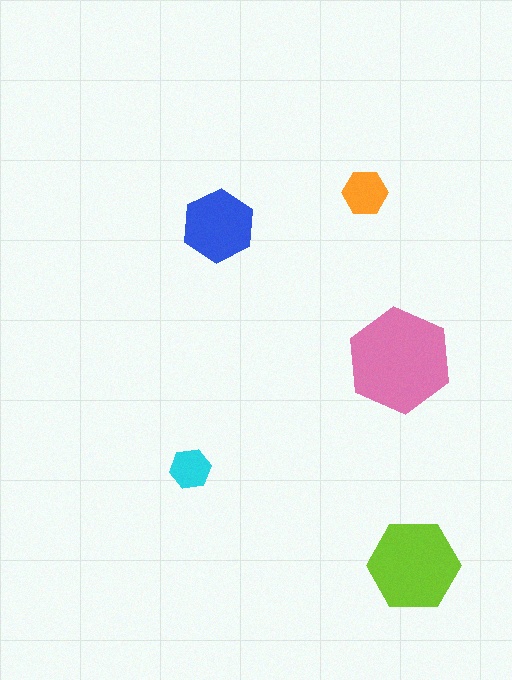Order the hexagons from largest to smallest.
the pink one, the lime one, the blue one, the orange one, the cyan one.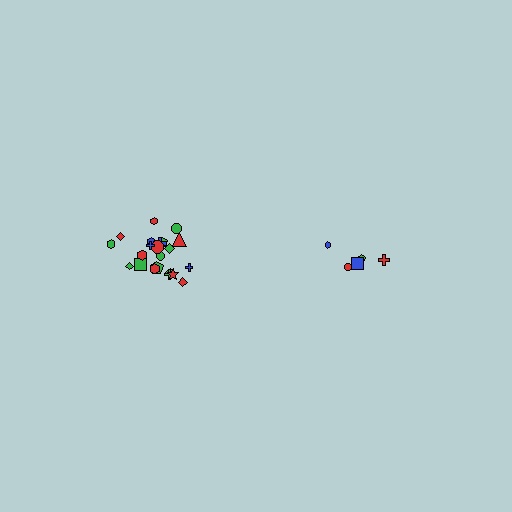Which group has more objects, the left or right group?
The left group.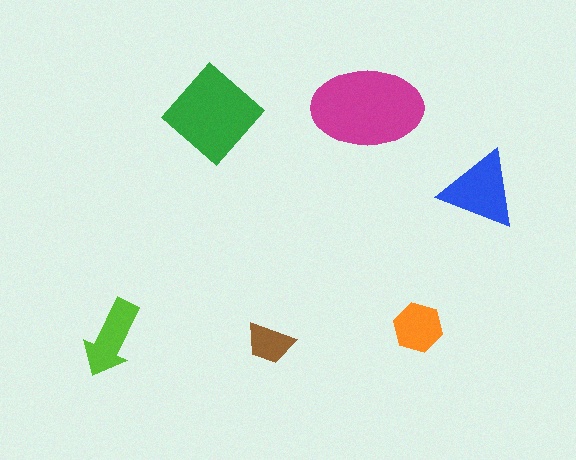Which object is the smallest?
The brown trapezoid.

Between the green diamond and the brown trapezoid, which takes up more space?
The green diamond.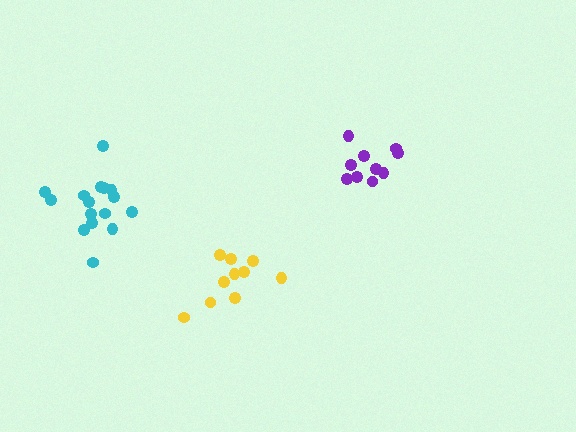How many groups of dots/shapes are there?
There are 3 groups.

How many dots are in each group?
Group 1: 10 dots, Group 2: 10 dots, Group 3: 16 dots (36 total).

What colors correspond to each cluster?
The clusters are colored: yellow, purple, cyan.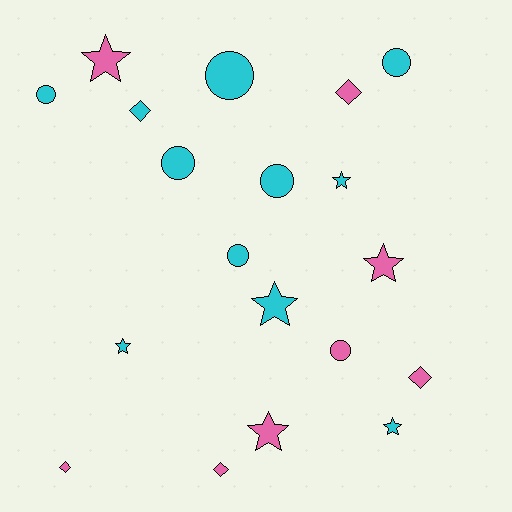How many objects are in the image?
There are 19 objects.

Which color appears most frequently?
Cyan, with 11 objects.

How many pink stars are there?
There are 3 pink stars.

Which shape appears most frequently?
Circle, with 7 objects.